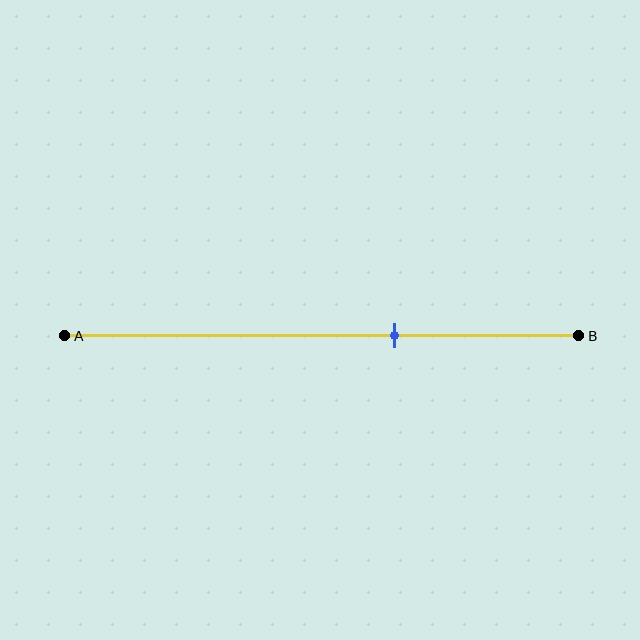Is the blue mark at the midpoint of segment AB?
No, the mark is at about 65% from A, not at the 50% midpoint.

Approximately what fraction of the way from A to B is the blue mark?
The blue mark is approximately 65% of the way from A to B.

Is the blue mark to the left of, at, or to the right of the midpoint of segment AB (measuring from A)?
The blue mark is to the right of the midpoint of segment AB.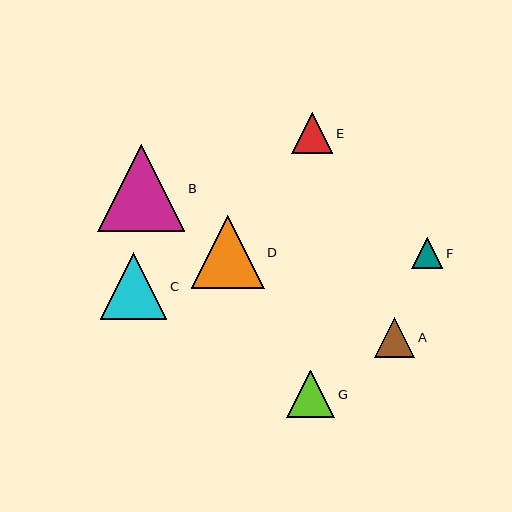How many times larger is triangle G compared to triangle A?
Triangle G is approximately 1.2 times the size of triangle A.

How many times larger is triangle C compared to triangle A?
Triangle C is approximately 1.7 times the size of triangle A.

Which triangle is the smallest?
Triangle F is the smallest with a size of approximately 31 pixels.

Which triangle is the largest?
Triangle B is the largest with a size of approximately 87 pixels.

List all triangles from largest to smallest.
From largest to smallest: B, D, C, G, E, A, F.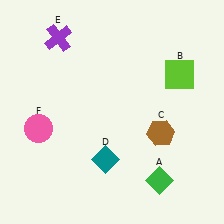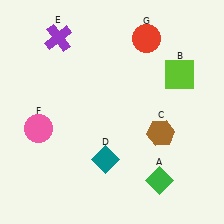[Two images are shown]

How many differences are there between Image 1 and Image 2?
There is 1 difference between the two images.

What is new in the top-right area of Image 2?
A red circle (G) was added in the top-right area of Image 2.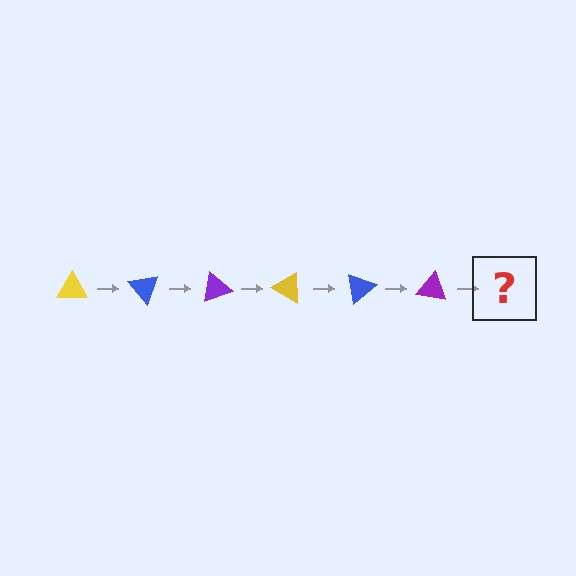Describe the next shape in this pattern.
It should be a yellow triangle, rotated 300 degrees from the start.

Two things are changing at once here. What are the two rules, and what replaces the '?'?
The two rules are that it rotates 50 degrees each step and the color cycles through yellow, blue, and purple. The '?' should be a yellow triangle, rotated 300 degrees from the start.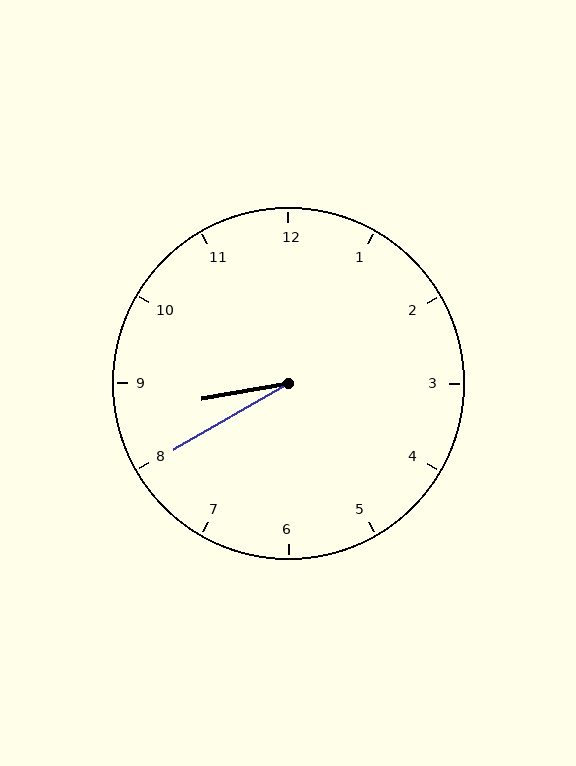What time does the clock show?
8:40.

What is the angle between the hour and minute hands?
Approximately 20 degrees.